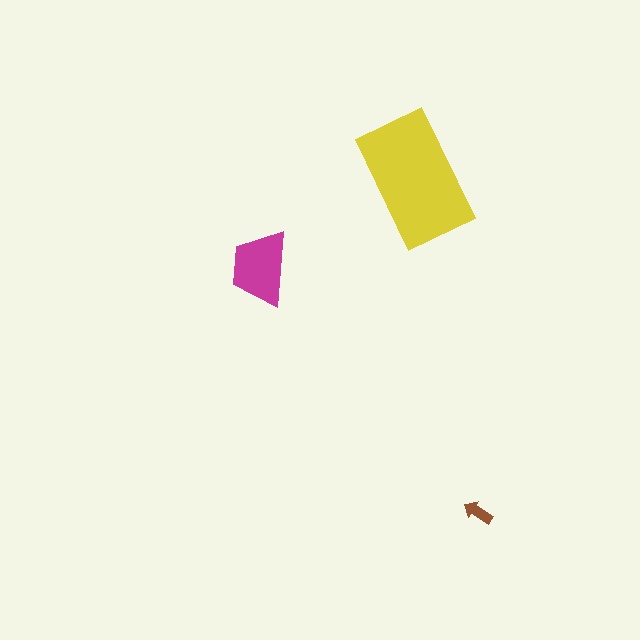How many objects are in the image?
There are 3 objects in the image.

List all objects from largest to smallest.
The yellow rectangle, the magenta trapezoid, the brown arrow.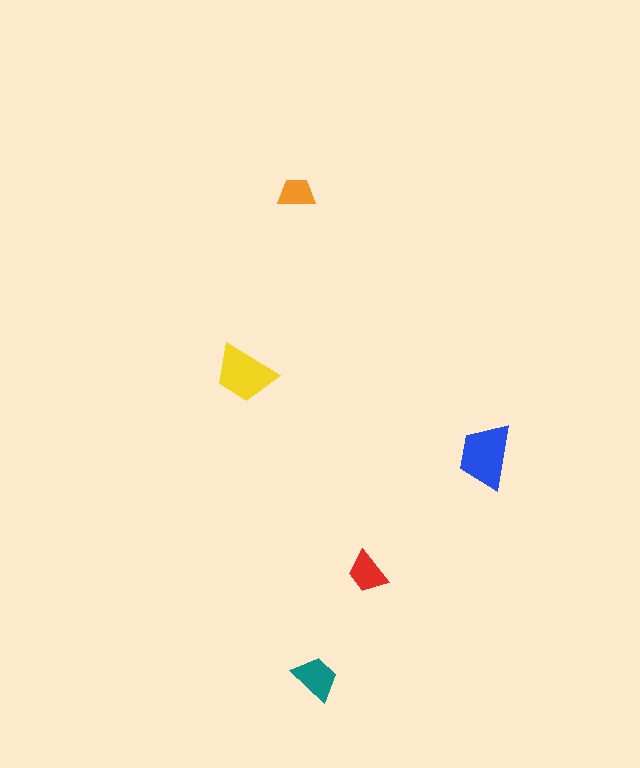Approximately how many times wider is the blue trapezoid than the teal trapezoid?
About 1.5 times wider.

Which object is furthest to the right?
The blue trapezoid is rightmost.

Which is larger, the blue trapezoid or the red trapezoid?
The blue one.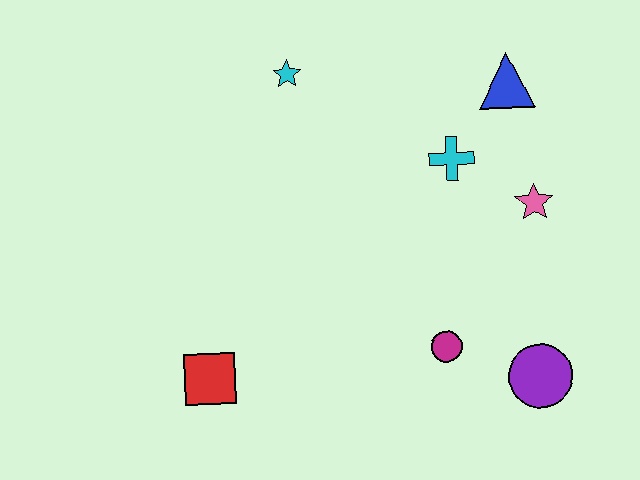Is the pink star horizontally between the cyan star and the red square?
No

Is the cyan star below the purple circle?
No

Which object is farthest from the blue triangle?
The red square is farthest from the blue triangle.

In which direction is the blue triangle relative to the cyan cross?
The blue triangle is above the cyan cross.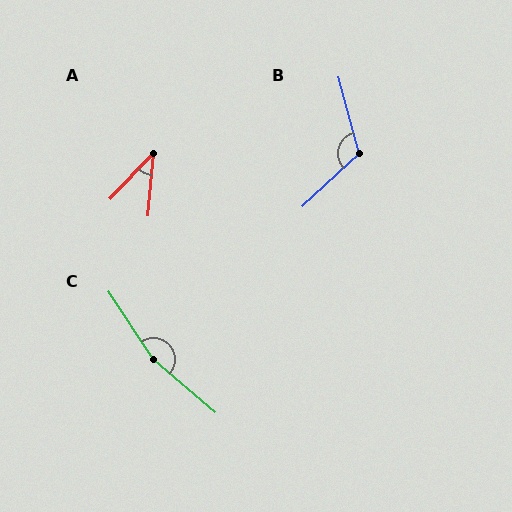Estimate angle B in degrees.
Approximately 118 degrees.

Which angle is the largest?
C, at approximately 164 degrees.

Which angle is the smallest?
A, at approximately 39 degrees.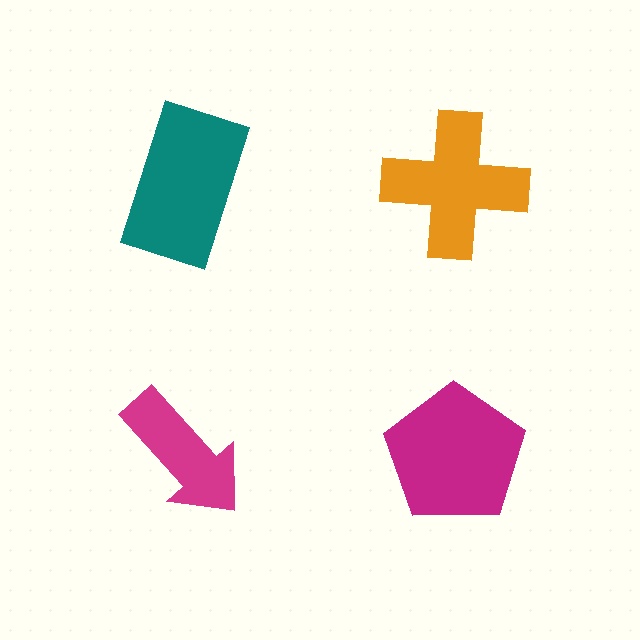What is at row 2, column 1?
A magenta arrow.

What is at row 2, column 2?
A magenta pentagon.